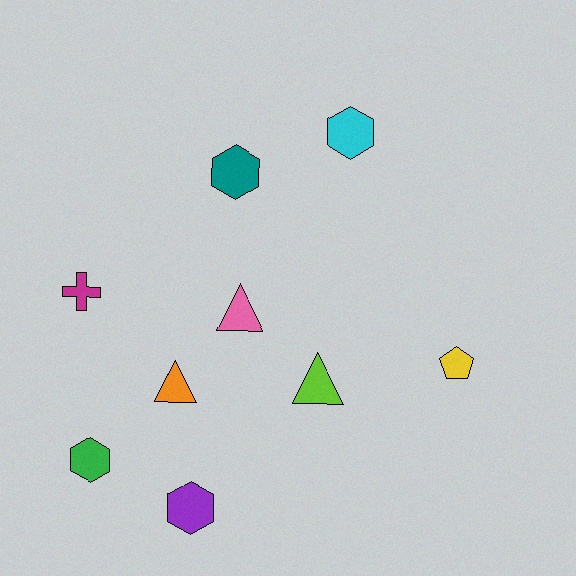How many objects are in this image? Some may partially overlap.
There are 9 objects.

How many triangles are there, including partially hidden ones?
There are 3 triangles.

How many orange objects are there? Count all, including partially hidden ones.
There is 1 orange object.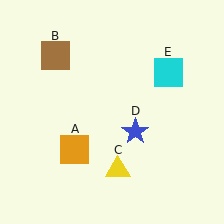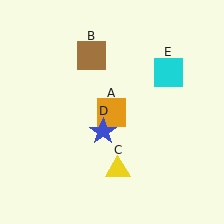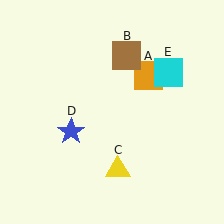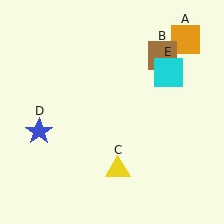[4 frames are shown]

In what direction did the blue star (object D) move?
The blue star (object D) moved left.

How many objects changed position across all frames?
3 objects changed position: orange square (object A), brown square (object B), blue star (object D).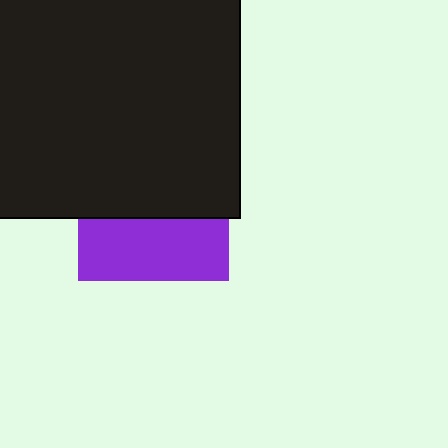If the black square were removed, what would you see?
You would see the complete purple square.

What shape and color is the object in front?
The object in front is a black square.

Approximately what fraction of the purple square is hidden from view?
Roughly 59% of the purple square is hidden behind the black square.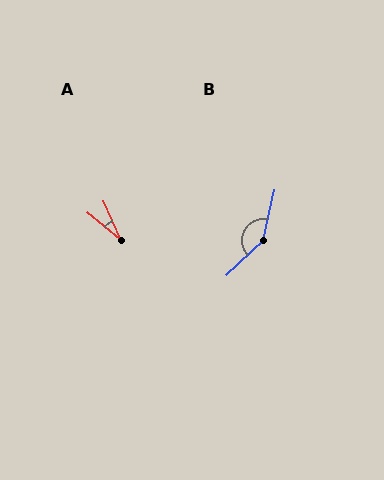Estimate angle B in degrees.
Approximately 146 degrees.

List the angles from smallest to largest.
A (27°), B (146°).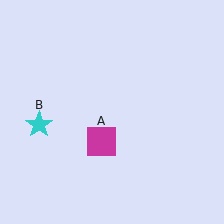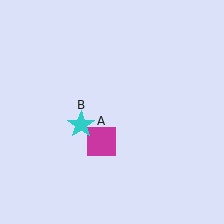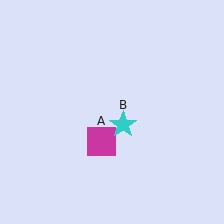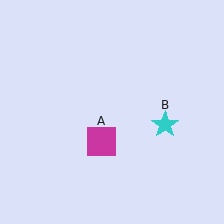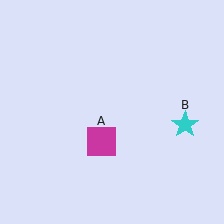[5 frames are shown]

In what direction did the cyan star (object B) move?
The cyan star (object B) moved right.